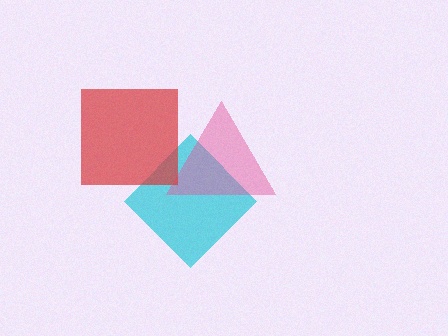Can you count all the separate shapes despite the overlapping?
Yes, there are 3 separate shapes.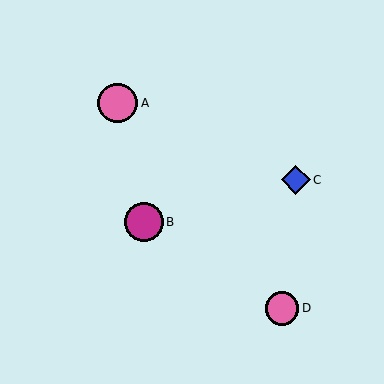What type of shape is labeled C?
Shape C is a blue diamond.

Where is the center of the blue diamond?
The center of the blue diamond is at (296, 180).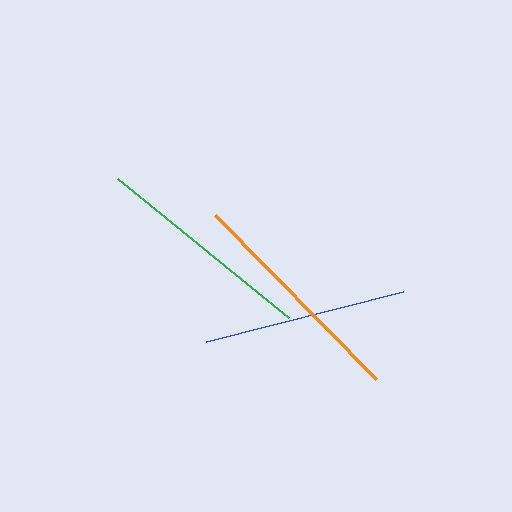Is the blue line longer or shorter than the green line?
The green line is longer than the blue line.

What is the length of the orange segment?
The orange segment is approximately 230 pixels long.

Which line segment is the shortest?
The blue line is the shortest at approximately 203 pixels.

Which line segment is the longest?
The orange line is the longest at approximately 230 pixels.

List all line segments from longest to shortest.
From longest to shortest: orange, green, blue.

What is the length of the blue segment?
The blue segment is approximately 203 pixels long.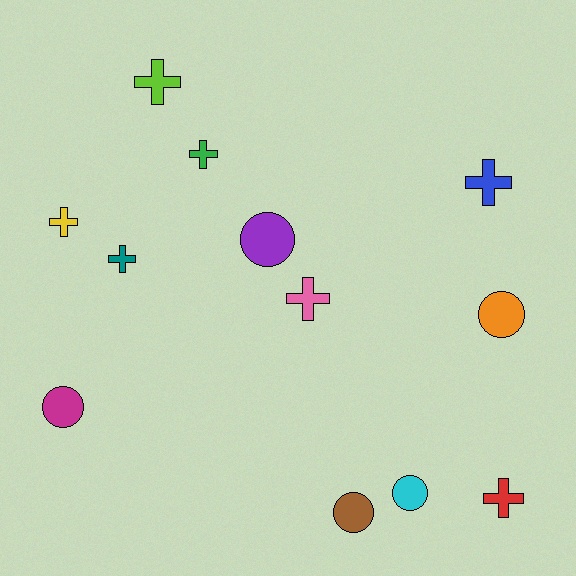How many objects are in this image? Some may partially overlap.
There are 12 objects.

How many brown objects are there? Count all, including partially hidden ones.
There is 1 brown object.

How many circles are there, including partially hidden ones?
There are 5 circles.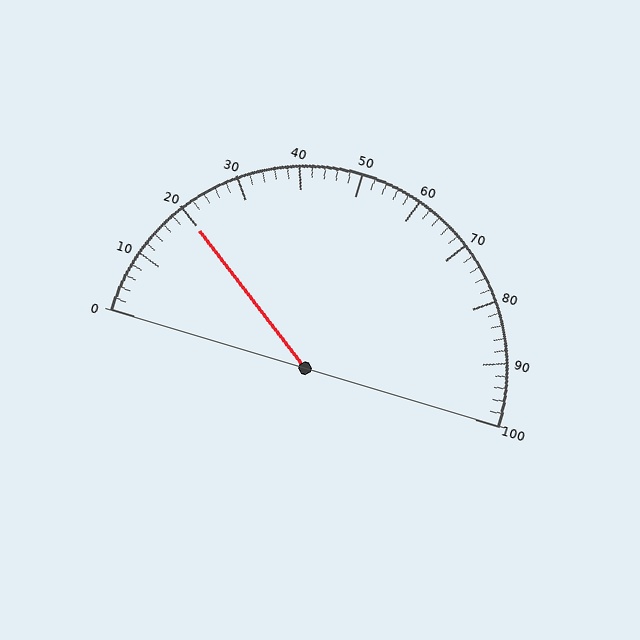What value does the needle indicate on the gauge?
The needle indicates approximately 20.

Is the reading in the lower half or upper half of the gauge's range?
The reading is in the lower half of the range (0 to 100).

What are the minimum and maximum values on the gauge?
The gauge ranges from 0 to 100.